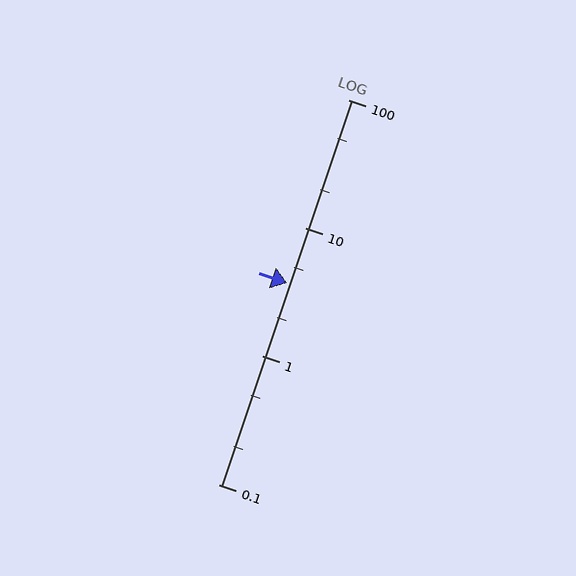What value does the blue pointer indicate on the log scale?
The pointer indicates approximately 3.7.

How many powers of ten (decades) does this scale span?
The scale spans 3 decades, from 0.1 to 100.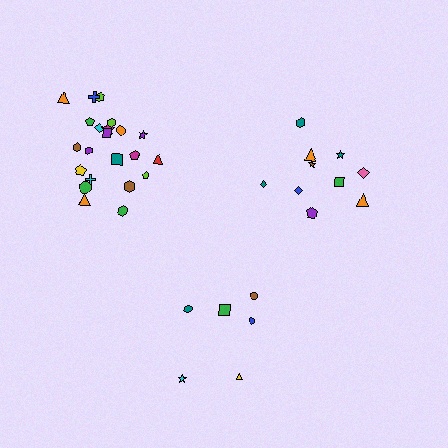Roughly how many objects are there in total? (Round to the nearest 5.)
Roughly 40 objects in total.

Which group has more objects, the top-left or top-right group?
The top-left group.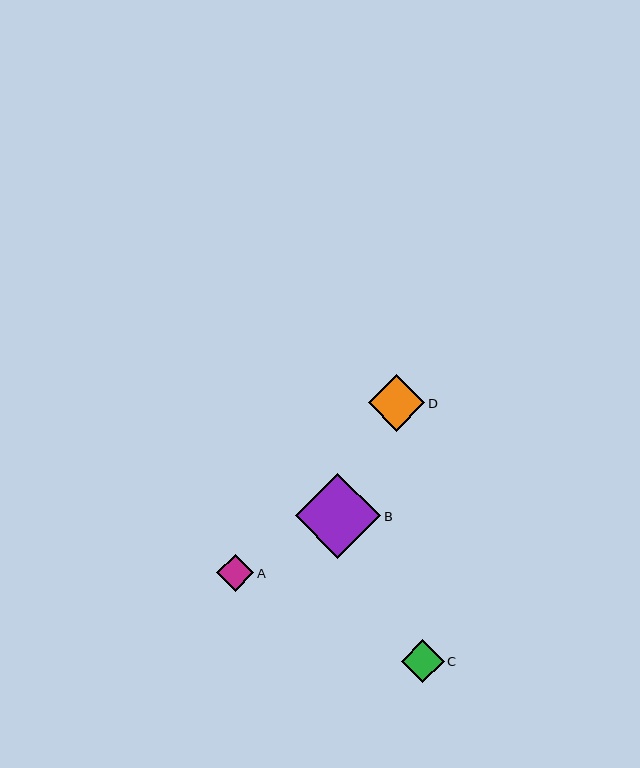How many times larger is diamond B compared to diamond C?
Diamond B is approximately 2.0 times the size of diamond C.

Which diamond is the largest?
Diamond B is the largest with a size of approximately 86 pixels.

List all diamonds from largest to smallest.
From largest to smallest: B, D, C, A.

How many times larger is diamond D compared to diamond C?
Diamond D is approximately 1.3 times the size of diamond C.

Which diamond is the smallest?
Diamond A is the smallest with a size of approximately 37 pixels.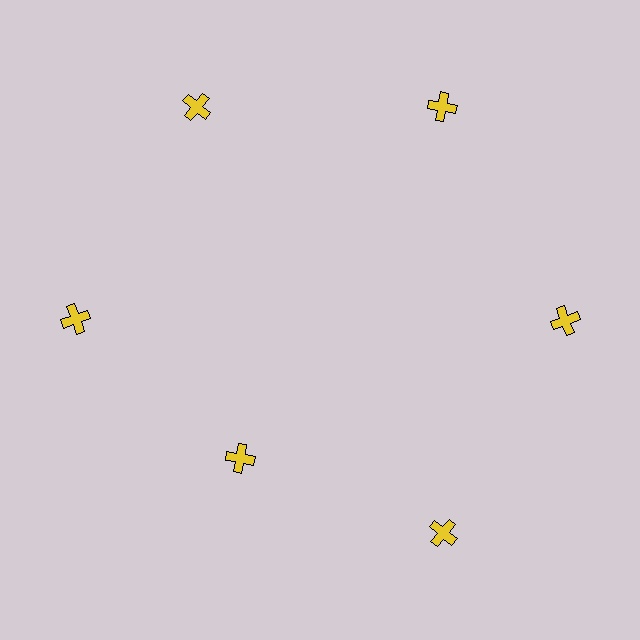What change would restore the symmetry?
The symmetry would be restored by moving it outward, back onto the ring so that all 6 crosses sit at equal angles and equal distance from the center.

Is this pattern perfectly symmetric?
No. The 6 yellow crosses are arranged in a ring, but one element near the 7 o'clock position is pulled inward toward the center, breaking the 6-fold rotational symmetry.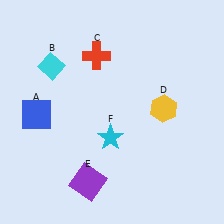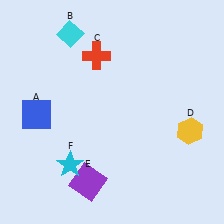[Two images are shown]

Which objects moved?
The objects that moved are: the cyan diamond (B), the yellow hexagon (D), the cyan star (F).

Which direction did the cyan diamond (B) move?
The cyan diamond (B) moved up.